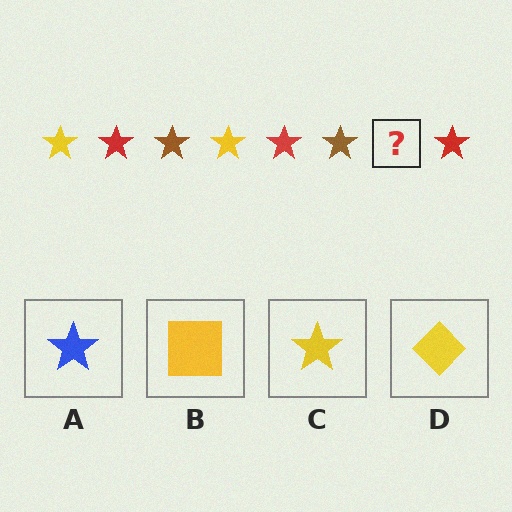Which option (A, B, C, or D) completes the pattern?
C.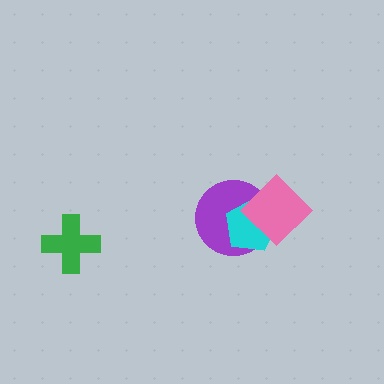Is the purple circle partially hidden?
Yes, it is partially covered by another shape.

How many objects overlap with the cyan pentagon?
2 objects overlap with the cyan pentagon.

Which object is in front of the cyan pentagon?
The pink diamond is in front of the cyan pentagon.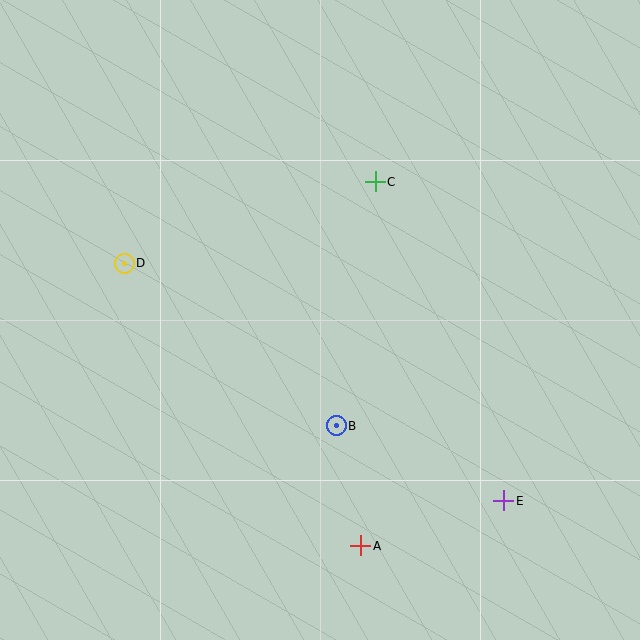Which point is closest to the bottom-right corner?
Point E is closest to the bottom-right corner.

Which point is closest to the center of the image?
Point B at (336, 426) is closest to the center.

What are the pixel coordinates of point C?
Point C is at (375, 182).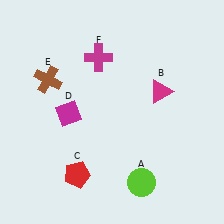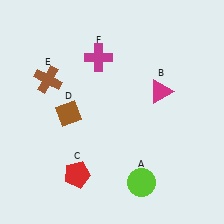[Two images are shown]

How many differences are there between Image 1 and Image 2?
There is 1 difference between the two images.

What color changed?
The diamond (D) changed from magenta in Image 1 to brown in Image 2.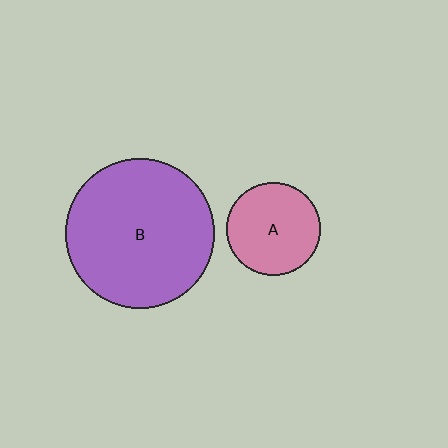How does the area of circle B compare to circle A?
Approximately 2.5 times.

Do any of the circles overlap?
No, none of the circles overlap.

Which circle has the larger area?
Circle B (purple).